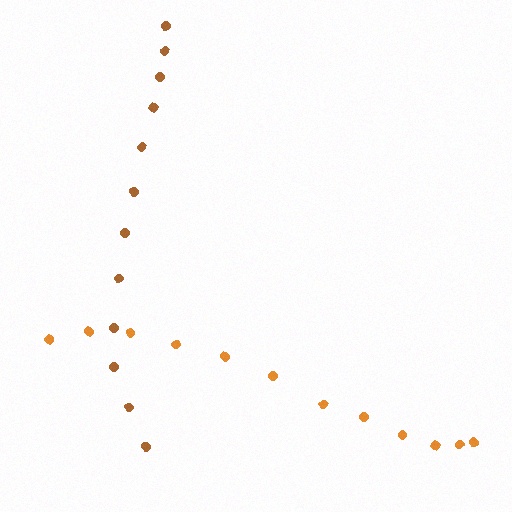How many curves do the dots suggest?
There are 2 distinct paths.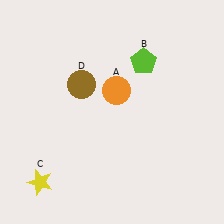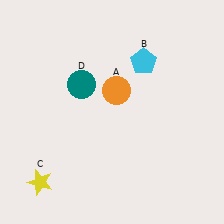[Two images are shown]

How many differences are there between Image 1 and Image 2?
There are 2 differences between the two images.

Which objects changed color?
B changed from lime to cyan. D changed from brown to teal.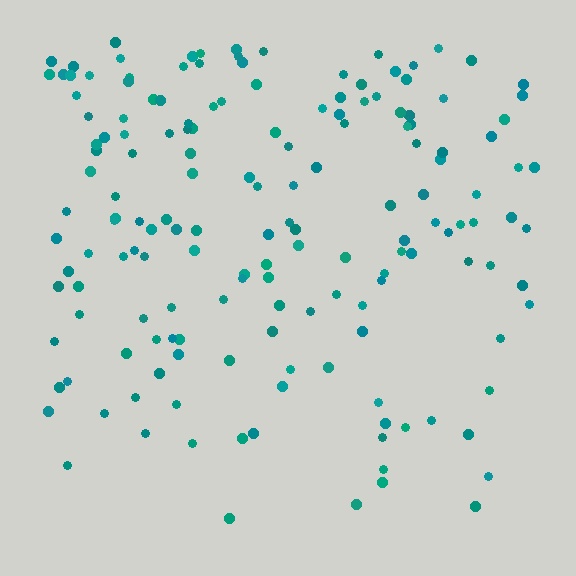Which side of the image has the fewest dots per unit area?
The bottom.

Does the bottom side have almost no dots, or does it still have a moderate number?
Still a moderate number, just noticeably fewer than the top.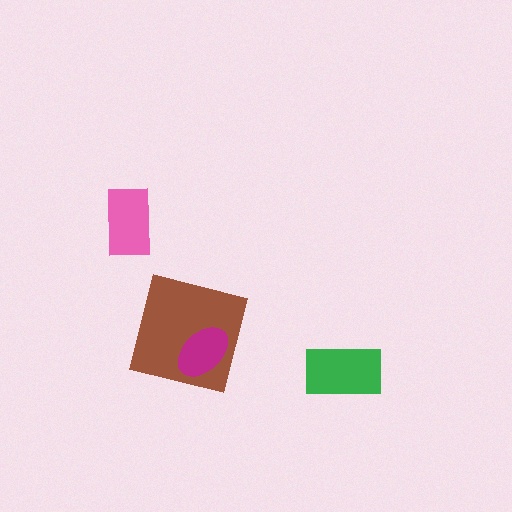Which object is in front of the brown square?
The magenta ellipse is in front of the brown square.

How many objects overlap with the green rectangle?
0 objects overlap with the green rectangle.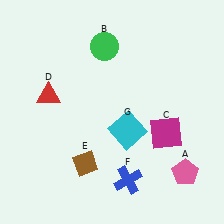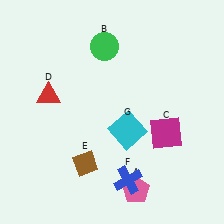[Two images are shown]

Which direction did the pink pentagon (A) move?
The pink pentagon (A) moved left.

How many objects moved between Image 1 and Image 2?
1 object moved between the two images.